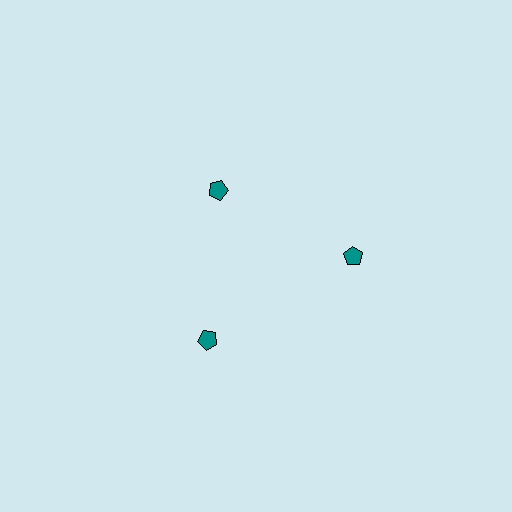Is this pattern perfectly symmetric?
No. The 3 teal pentagons are arranged in a ring, but one element near the 11 o'clock position is pulled inward toward the center, breaking the 3-fold rotational symmetry.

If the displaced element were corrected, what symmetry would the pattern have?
It would have 3-fold rotational symmetry — the pattern would map onto itself every 120 degrees.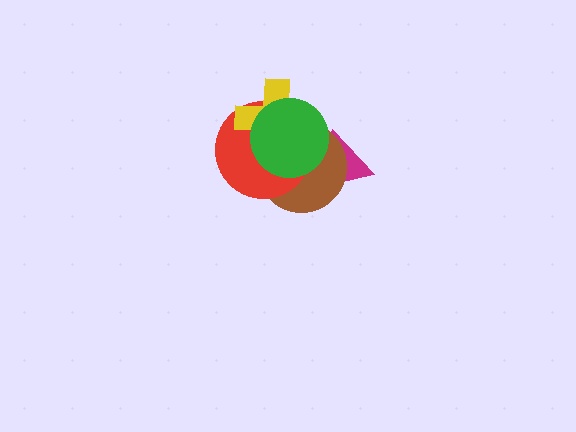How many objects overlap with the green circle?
4 objects overlap with the green circle.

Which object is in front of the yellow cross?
The green circle is in front of the yellow cross.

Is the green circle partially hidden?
No, no other shape covers it.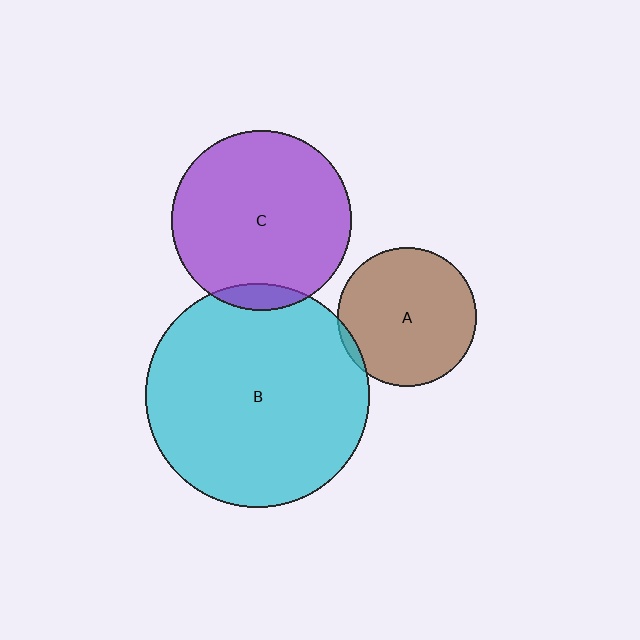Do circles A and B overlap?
Yes.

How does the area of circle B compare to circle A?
Approximately 2.6 times.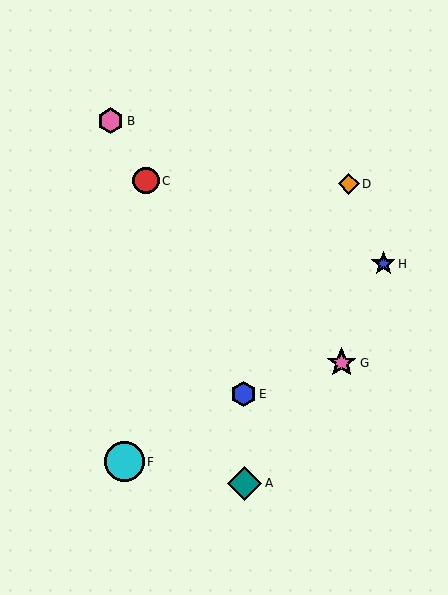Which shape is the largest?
The cyan circle (labeled F) is the largest.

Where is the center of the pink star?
The center of the pink star is at (342, 363).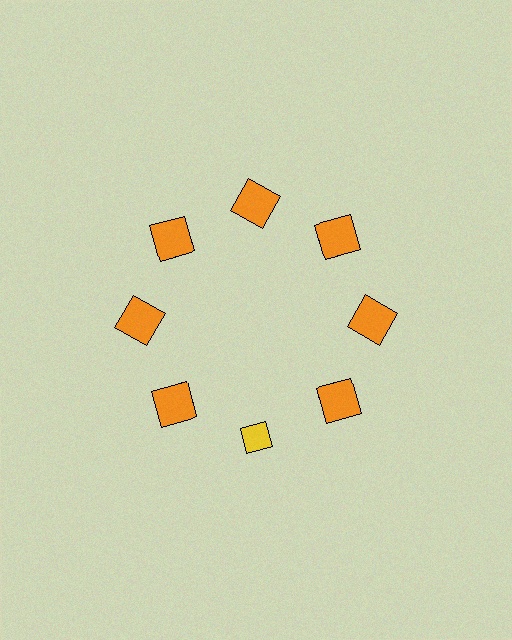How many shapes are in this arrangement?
There are 8 shapes arranged in a ring pattern.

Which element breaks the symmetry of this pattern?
The yellow diamond at roughly the 6 o'clock position breaks the symmetry. All other shapes are orange squares.